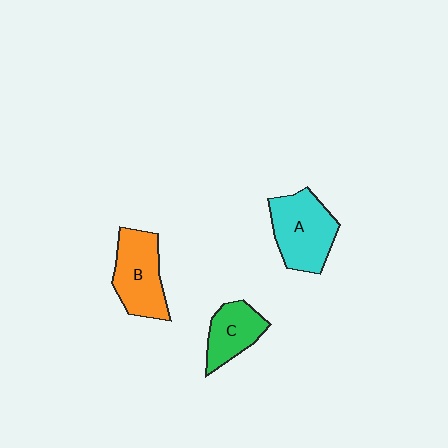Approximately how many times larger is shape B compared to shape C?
Approximately 1.4 times.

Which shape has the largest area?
Shape A (cyan).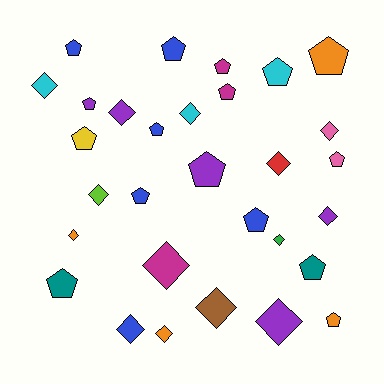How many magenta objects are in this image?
There are 3 magenta objects.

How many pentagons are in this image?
There are 16 pentagons.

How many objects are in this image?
There are 30 objects.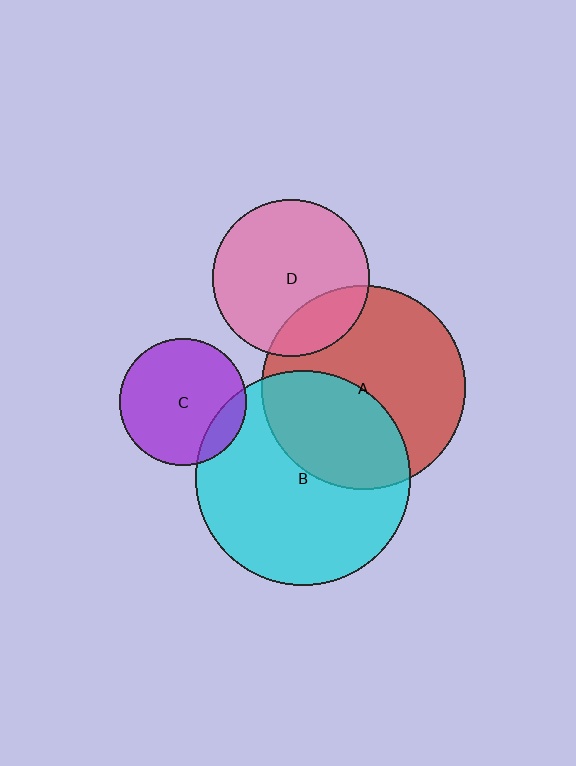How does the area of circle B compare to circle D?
Approximately 1.9 times.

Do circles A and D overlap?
Yes.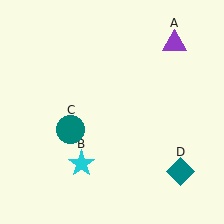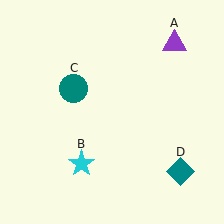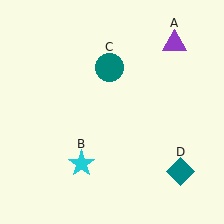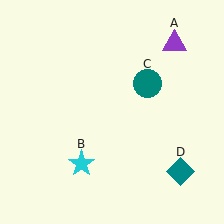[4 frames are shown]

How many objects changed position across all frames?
1 object changed position: teal circle (object C).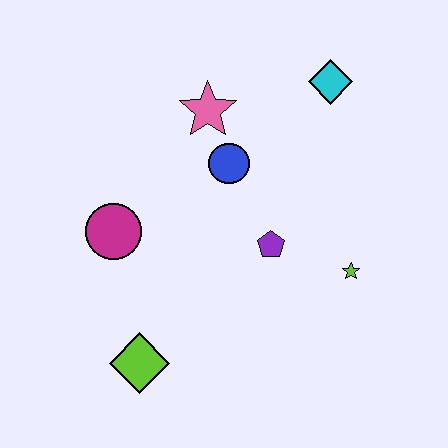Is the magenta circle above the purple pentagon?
Yes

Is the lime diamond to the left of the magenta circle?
No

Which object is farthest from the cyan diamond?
The lime diamond is farthest from the cyan diamond.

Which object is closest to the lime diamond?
The magenta circle is closest to the lime diamond.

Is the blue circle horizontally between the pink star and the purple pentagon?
Yes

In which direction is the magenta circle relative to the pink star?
The magenta circle is below the pink star.